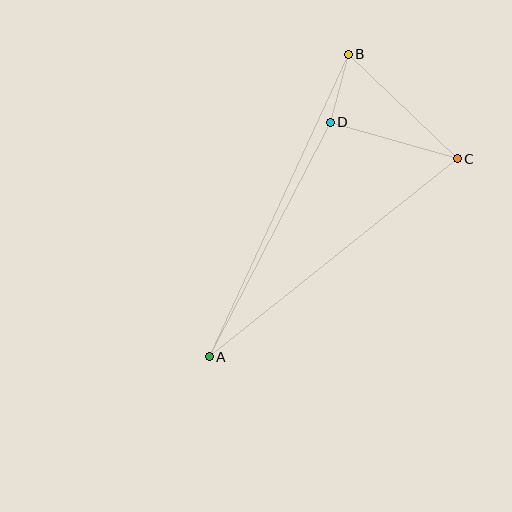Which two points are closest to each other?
Points B and D are closest to each other.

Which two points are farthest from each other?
Points A and B are farthest from each other.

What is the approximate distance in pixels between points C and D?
The distance between C and D is approximately 132 pixels.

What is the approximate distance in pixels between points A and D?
The distance between A and D is approximately 264 pixels.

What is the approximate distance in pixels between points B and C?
The distance between B and C is approximately 151 pixels.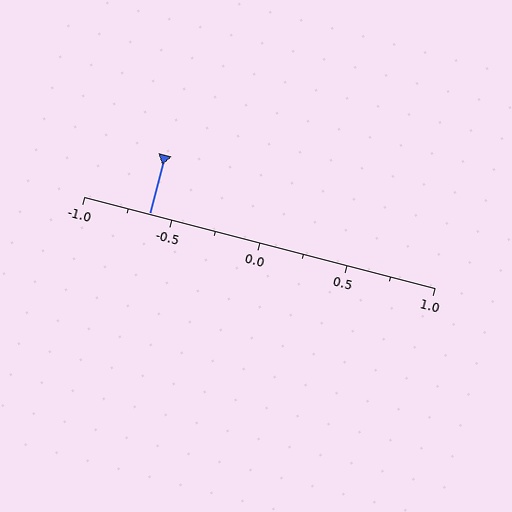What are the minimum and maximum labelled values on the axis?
The axis runs from -1.0 to 1.0.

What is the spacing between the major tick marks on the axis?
The major ticks are spaced 0.5 apart.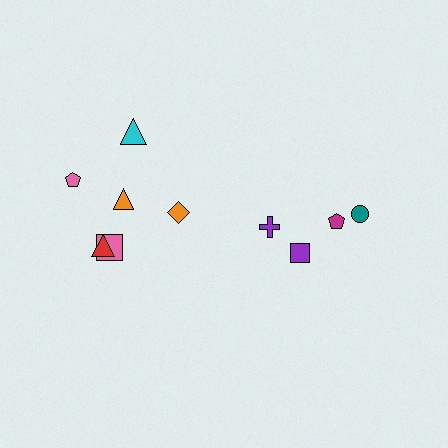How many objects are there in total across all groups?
There are 10 objects.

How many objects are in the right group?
There are 4 objects.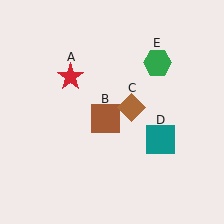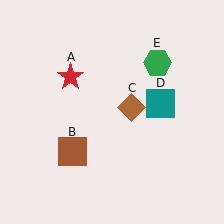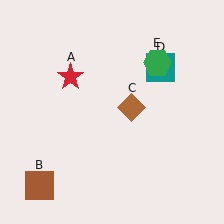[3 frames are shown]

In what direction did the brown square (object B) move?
The brown square (object B) moved down and to the left.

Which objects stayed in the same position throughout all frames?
Red star (object A) and brown diamond (object C) and green hexagon (object E) remained stationary.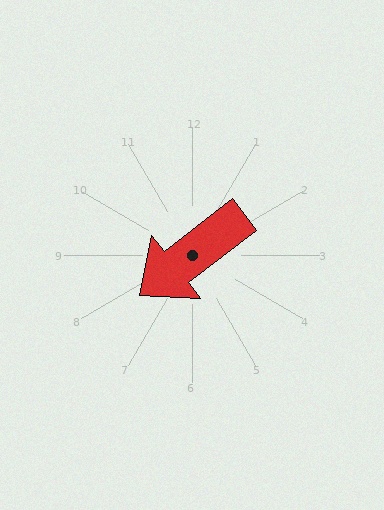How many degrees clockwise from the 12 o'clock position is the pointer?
Approximately 233 degrees.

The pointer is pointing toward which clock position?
Roughly 8 o'clock.